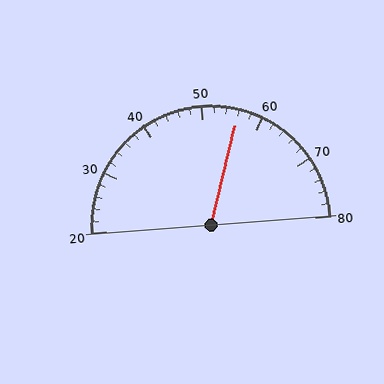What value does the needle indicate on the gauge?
The needle indicates approximately 56.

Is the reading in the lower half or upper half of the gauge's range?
The reading is in the upper half of the range (20 to 80).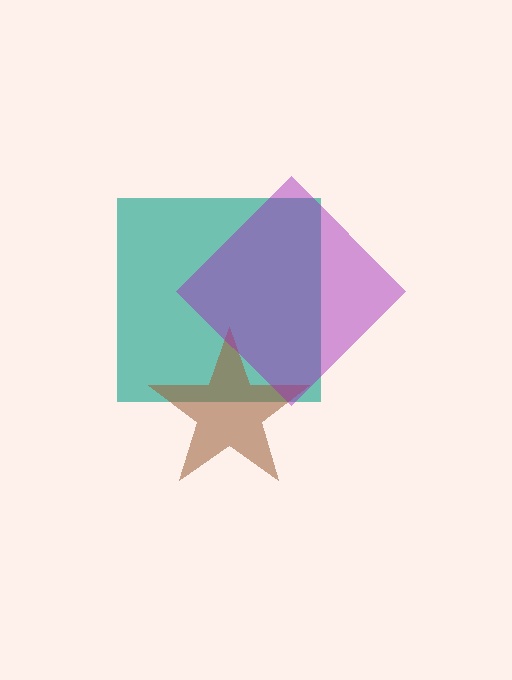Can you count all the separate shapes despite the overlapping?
Yes, there are 3 separate shapes.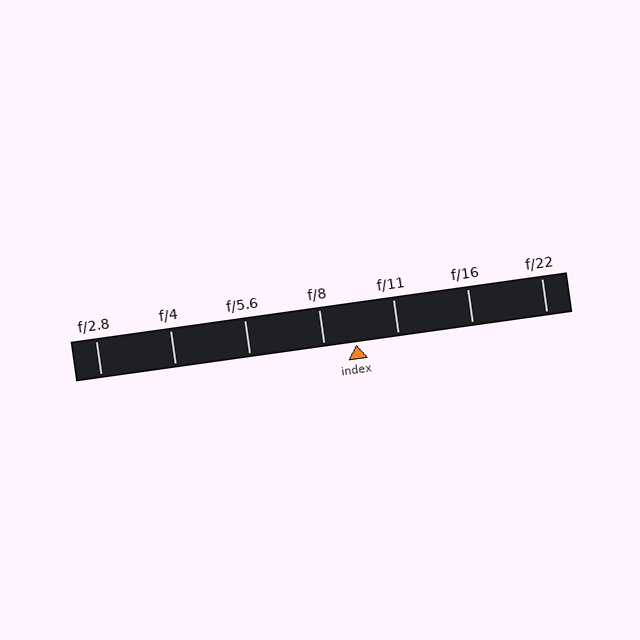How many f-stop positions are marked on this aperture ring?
There are 7 f-stop positions marked.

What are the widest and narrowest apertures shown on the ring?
The widest aperture shown is f/2.8 and the narrowest is f/22.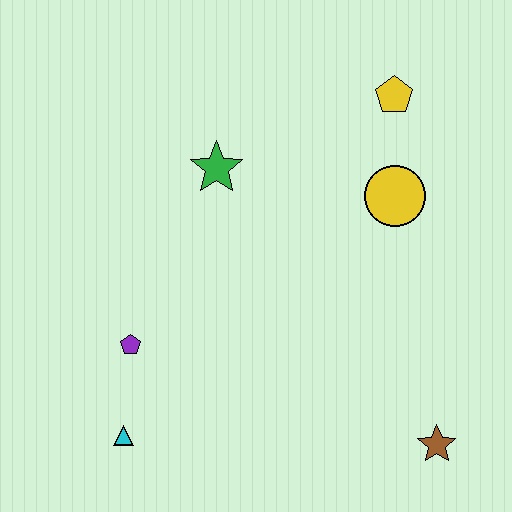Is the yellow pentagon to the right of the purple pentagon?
Yes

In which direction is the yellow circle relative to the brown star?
The yellow circle is above the brown star.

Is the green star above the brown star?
Yes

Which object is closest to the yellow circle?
The yellow pentagon is closest to the yellow circle.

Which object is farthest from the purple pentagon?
The yellow pentagon is farthest from the purple pentagon.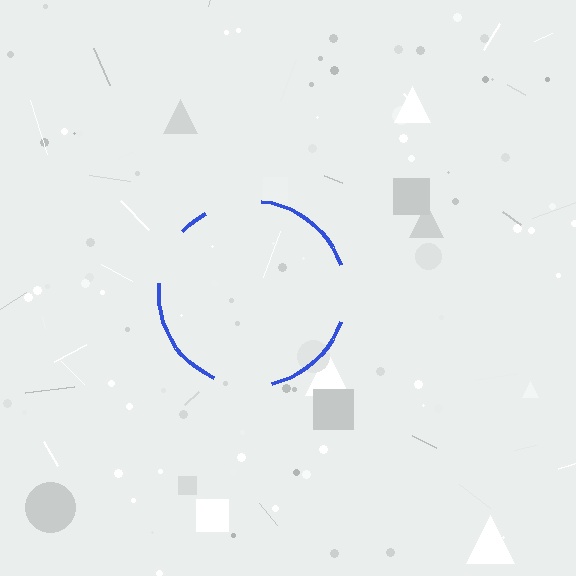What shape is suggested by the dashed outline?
The dashed outline suggests a circle.